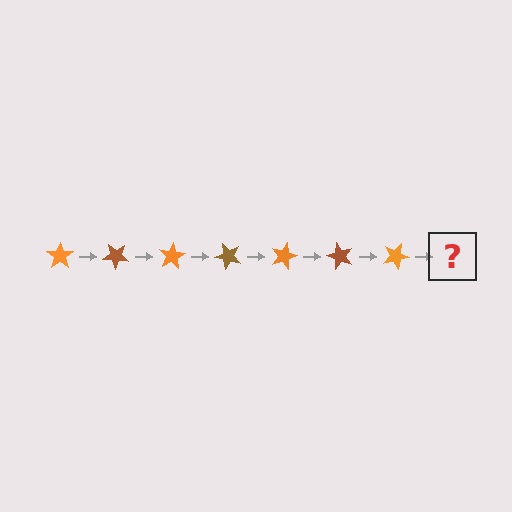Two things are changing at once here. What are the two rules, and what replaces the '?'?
The two rules are that it rotates 40 degrees each step and the color cycles through orange and brown. The '?' should be a brown star, rotated 280 degrees from the start.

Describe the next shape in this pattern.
It should be a brown star, rotated 280 degrees from the start.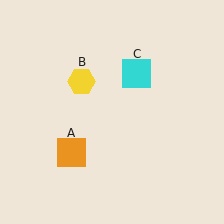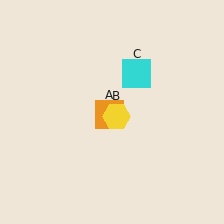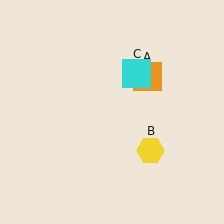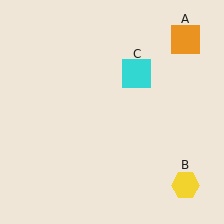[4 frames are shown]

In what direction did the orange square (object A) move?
The orange square (object A) moved up and to the right.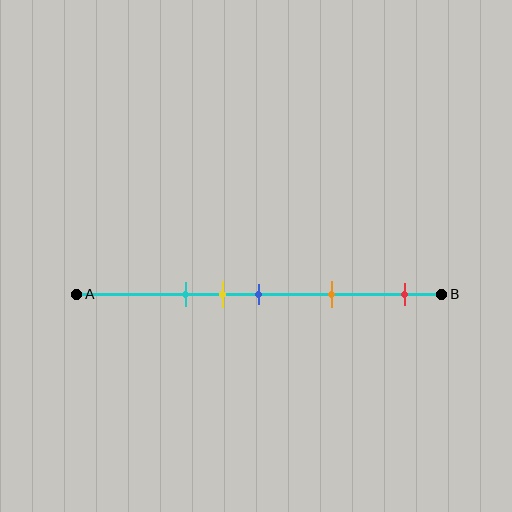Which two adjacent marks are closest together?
The yellow and blue marks are the closest adjacent pair.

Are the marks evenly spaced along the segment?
No, the marks are not evenly spaced.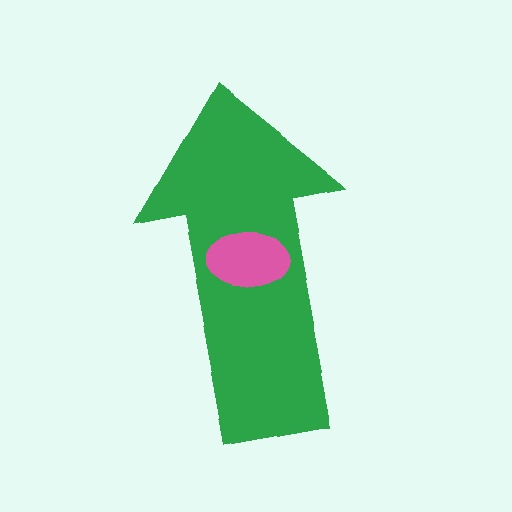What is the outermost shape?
The green arrow.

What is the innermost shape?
The pink ellipse.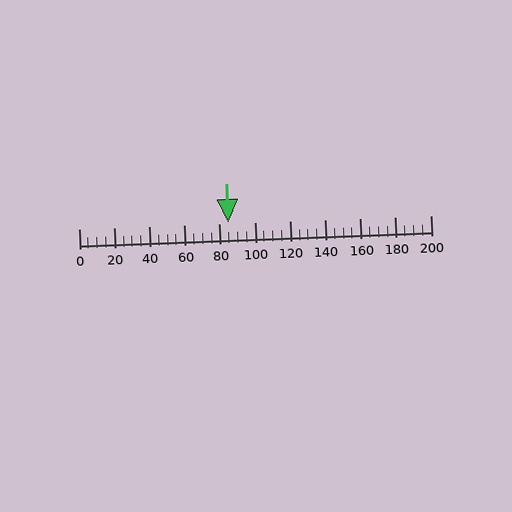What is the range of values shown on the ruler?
The ruler shows values from 0 to 200.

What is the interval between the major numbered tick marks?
The major tick marks are spaced 20 units apart.